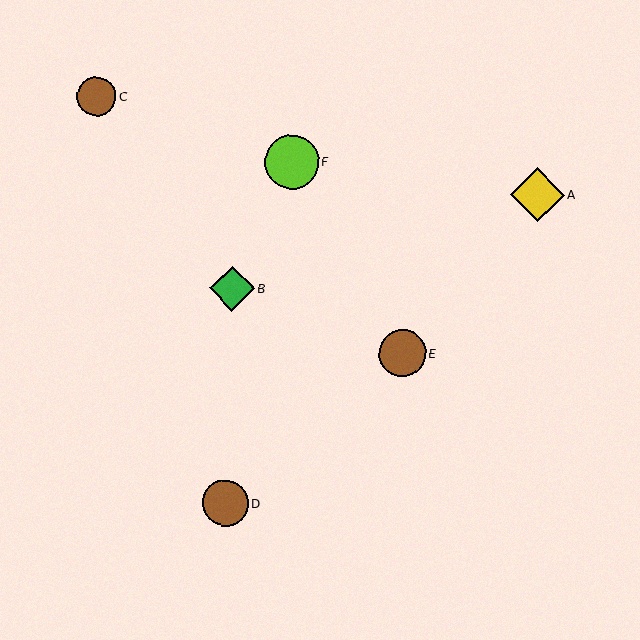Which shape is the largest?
The lime circle (labeled F) is the largest.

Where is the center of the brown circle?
The center of the brown circle is at (402, 353).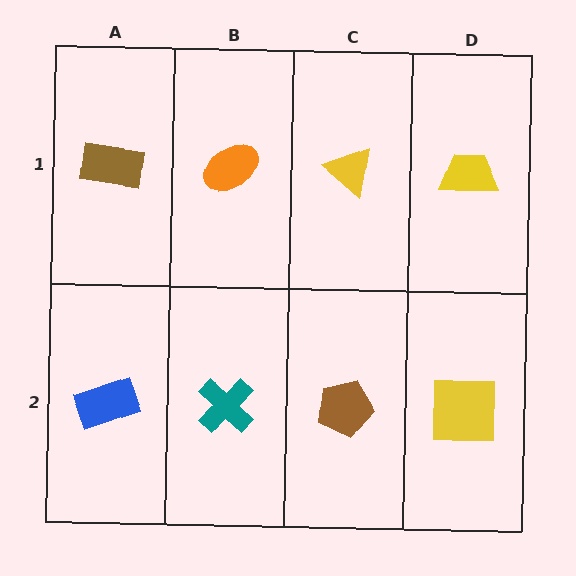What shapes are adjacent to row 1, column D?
A yellow square (row 2, column D), a yellow triangle (row 1, column C).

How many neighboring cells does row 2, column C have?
3.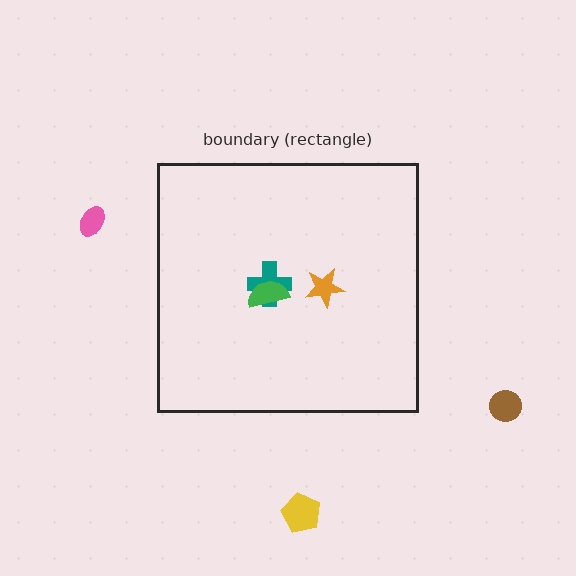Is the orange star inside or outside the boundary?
Inside.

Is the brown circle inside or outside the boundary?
Outside.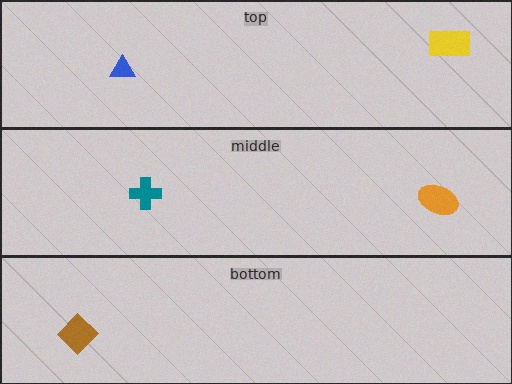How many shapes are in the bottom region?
1.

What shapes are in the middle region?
The teal cross, the orange ellipse.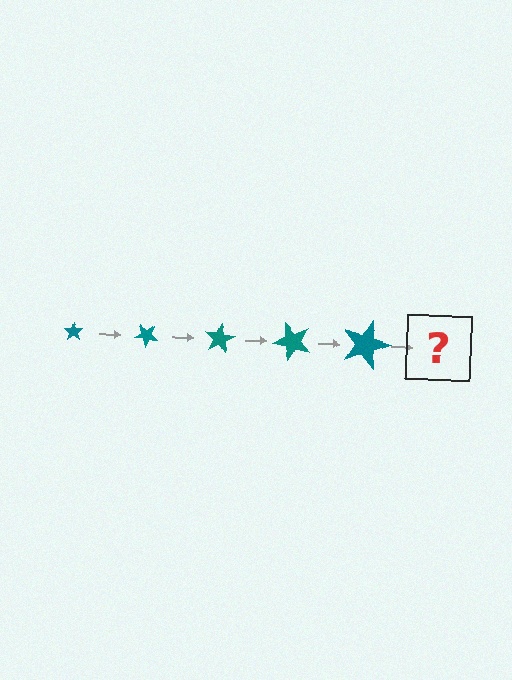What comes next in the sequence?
The next element should be a star, larger than the previous one and rotated 200 degrees from the start.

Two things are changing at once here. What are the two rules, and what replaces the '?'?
The two rules are that the star grows larger each step and it rotates 40 degrees each step. The '?' should be a star, larger than the previous one and rotated 200 degrees from the start.